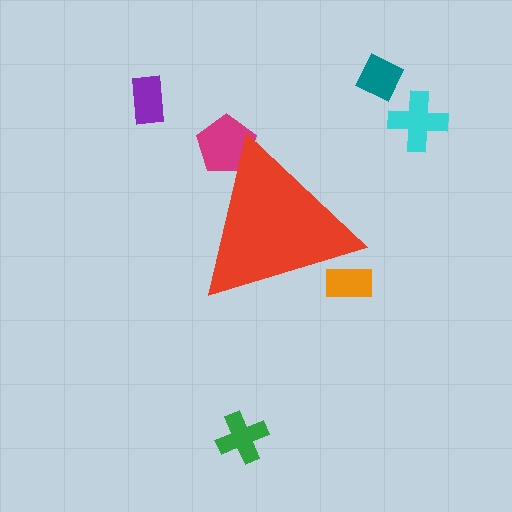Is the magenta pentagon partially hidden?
Yes, the magenta pentagon is partially hidden behind the red triangle.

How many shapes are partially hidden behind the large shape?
2 shapes are partially hidden.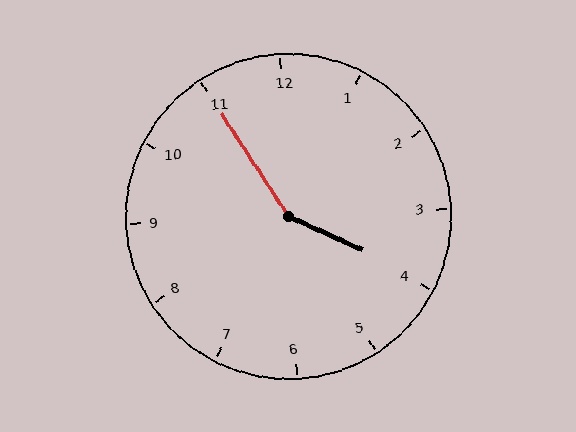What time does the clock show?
3:55.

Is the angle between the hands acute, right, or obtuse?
It is obtuse.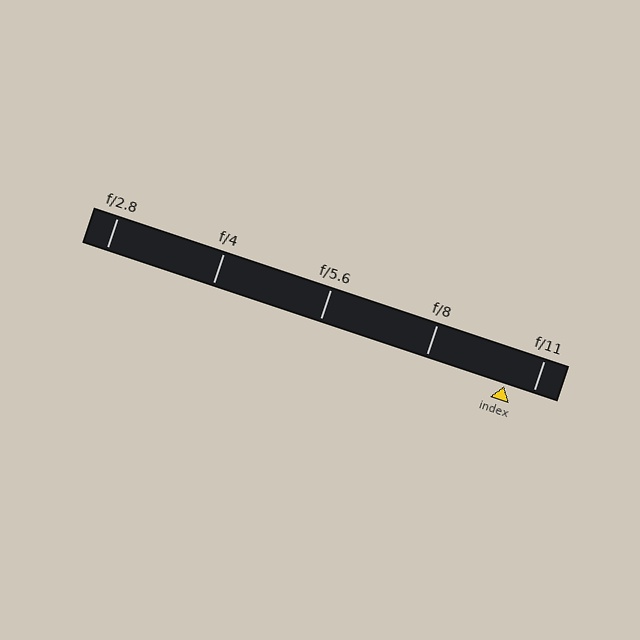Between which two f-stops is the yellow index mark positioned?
The index mark is between f/8 and f/11.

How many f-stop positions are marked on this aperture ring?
There are 5 f-stop positions marked.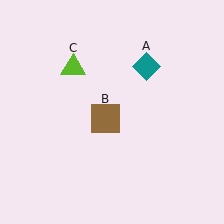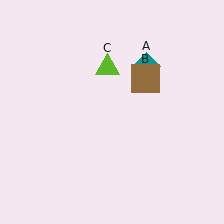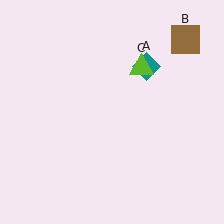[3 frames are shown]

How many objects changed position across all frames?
2 objects changed position: brown square (object B), lime triangle (object C).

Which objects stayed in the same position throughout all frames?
Teal diamond (object A) remained stationary.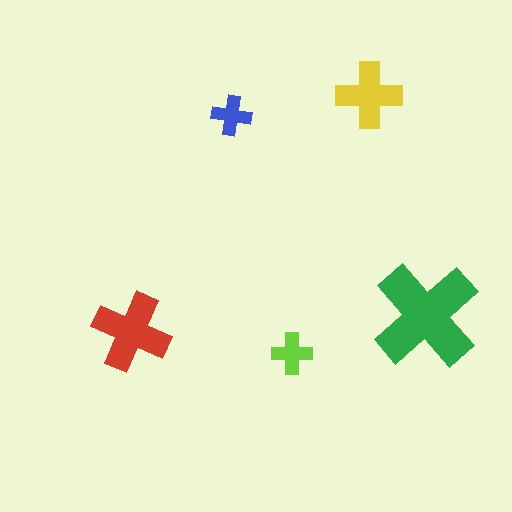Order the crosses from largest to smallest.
the green one, the red one, the yellow one, the lime one, the blue one.